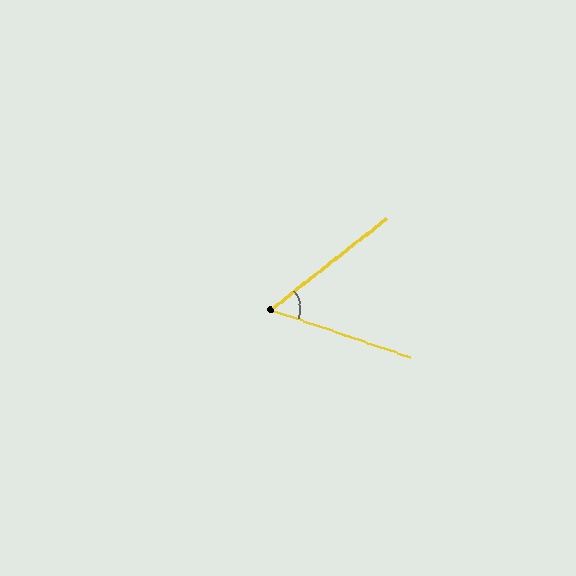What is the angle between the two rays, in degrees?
Approximately 58 degrees.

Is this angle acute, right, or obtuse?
It is acute.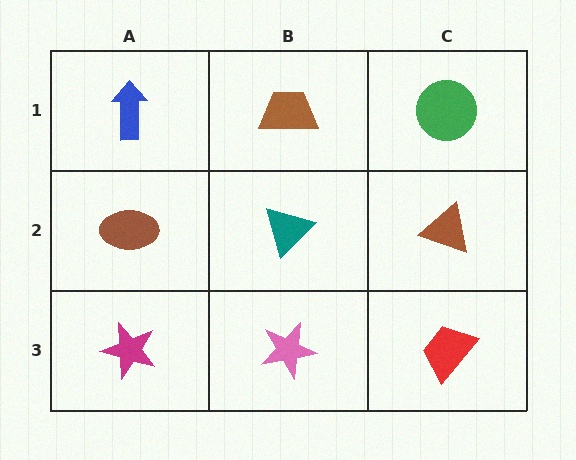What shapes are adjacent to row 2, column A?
A blue arrow (row 1, column A), a magenta star (row 3, column A), a teal triangle (row 2, column B).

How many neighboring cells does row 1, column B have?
3.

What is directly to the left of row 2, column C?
A teal triangle.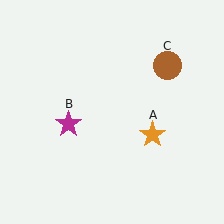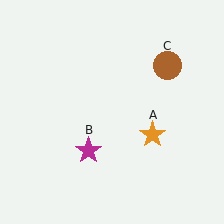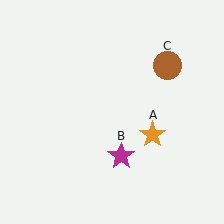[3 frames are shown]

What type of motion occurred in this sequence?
The magenta star (object B) rotated counterclockwise around the center of the scene.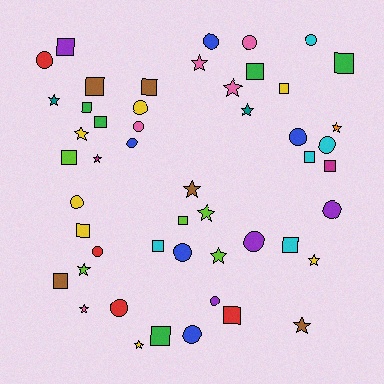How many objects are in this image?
There are 50 objects.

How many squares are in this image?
There are 18 squares.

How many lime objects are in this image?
There are 5 lime objects.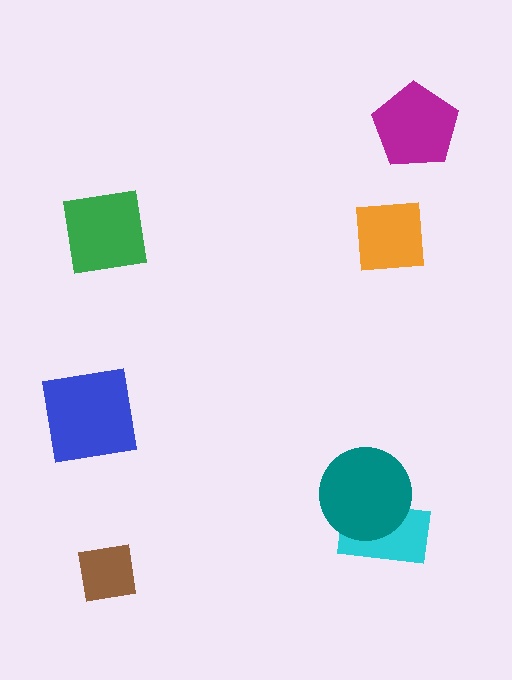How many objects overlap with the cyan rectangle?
1 object overlaps with the cyan rectangle.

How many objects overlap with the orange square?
0 objects overlap with the orange square.